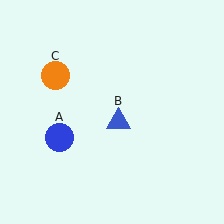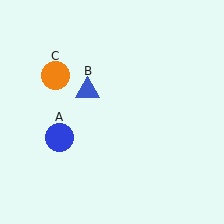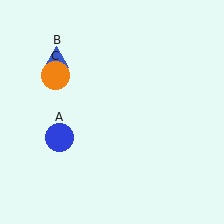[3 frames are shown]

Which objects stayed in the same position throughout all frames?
Blue circle (object A) and orange circle (object C) remained stationary.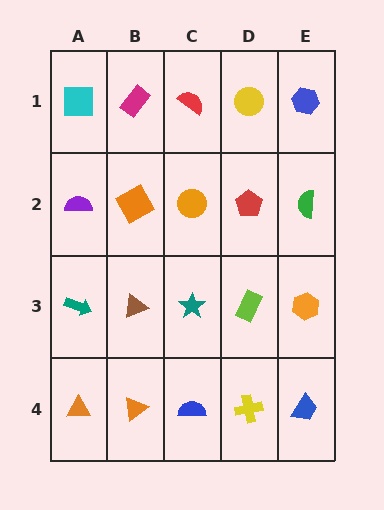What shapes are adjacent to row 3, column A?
A purple semicircle (row 2, column A), an orange triangle (row 4, column A), a brown triangle (row 3, column B).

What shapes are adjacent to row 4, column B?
A brown triangle (row 3, column B), an orange triangle (row 4, column A), a blue semicircle (row 4, column C).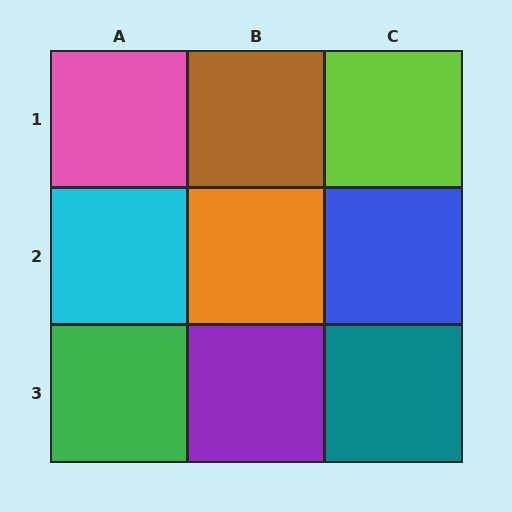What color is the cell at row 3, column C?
Teal.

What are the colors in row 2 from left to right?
Cyan, orange, blue.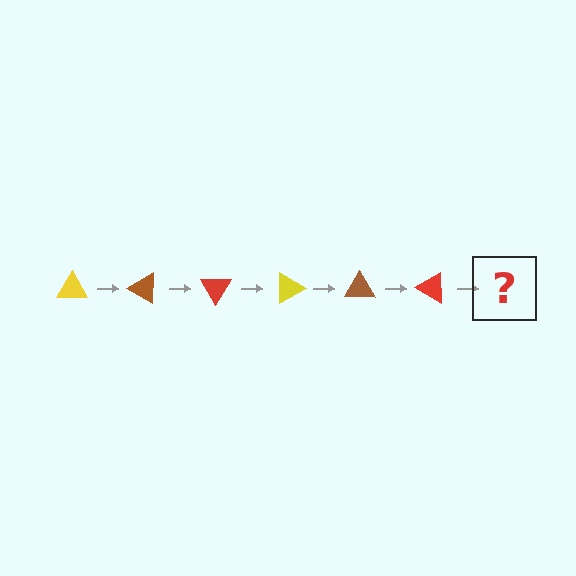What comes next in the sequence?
The next element should be a yellow triangle, rotated 180 degrees from the start.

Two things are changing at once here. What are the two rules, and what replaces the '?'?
The two rules are that it rotates 30 degrees each step and the color cycles through yellow, brown, and red. The '?' should be a yellow triangle, rotated 180 degrees from the start.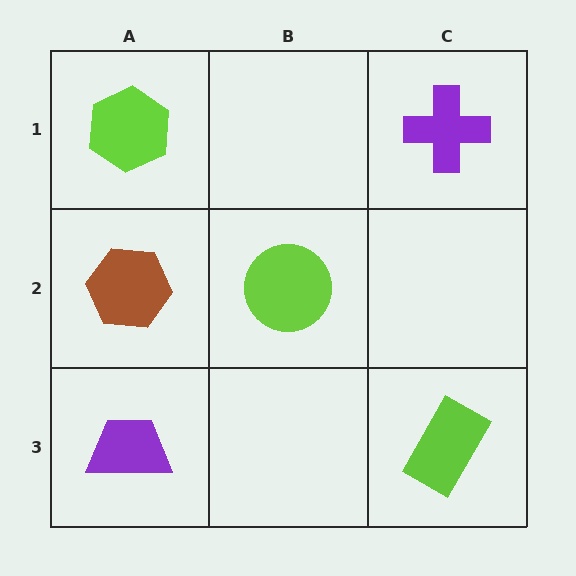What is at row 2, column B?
A lime circle.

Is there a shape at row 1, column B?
No, that cell is empty.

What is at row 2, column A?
A brown hexagon.